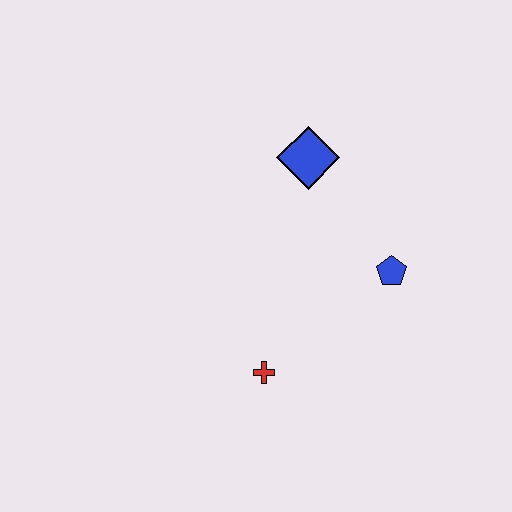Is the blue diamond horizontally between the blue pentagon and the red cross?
Yes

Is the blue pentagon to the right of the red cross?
Yes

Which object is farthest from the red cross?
The blue diamond is farthest from the red cross.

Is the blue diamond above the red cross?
Yes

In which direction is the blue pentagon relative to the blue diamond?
The blue pentagon is below the blue diamond.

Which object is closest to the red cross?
The blue pentagon is closest to the red cross.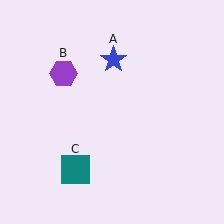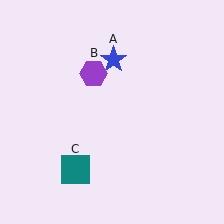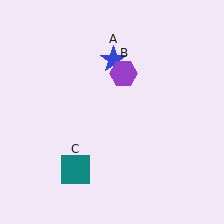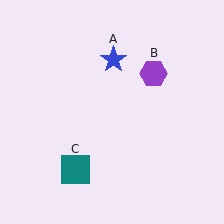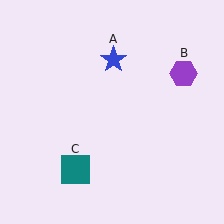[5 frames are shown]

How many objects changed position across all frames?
1 object changed position: purple hexagon (object B).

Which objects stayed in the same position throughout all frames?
Blue star (object A) and teal square (object C) remained stationary.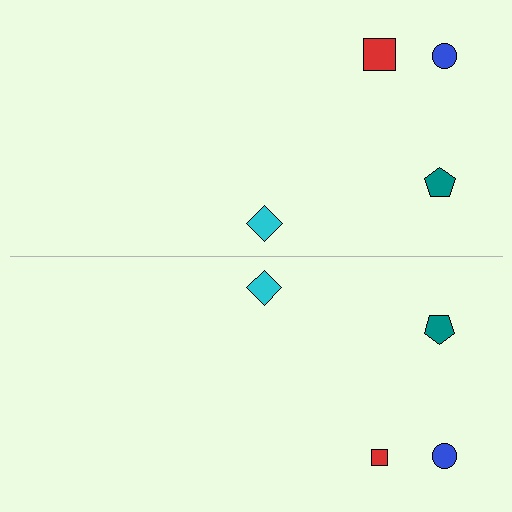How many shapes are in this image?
There are 8 shapes in this image.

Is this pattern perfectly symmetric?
No, the pattern is not perfectly symmetric. The red square on the bottom side has a different size than its mirror counterpart.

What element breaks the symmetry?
The red square on the bottom side has a different size than its mirror counterpart.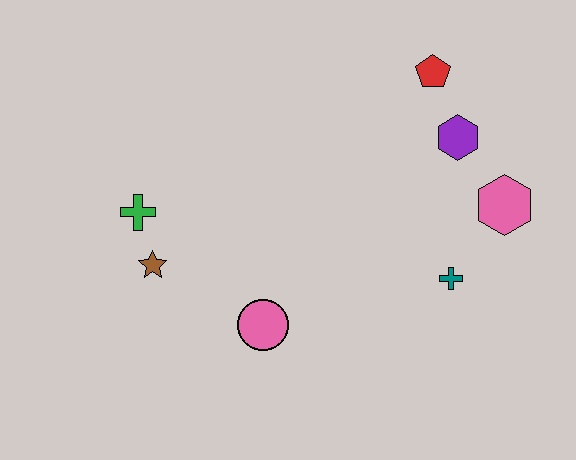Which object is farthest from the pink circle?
The red pentagon is farthest from the pink circle.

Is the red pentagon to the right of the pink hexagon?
No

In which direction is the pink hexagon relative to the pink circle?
The pink hexagon is to the right of the pink circle.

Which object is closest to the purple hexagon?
The red pentagon is closest to the purple hexagon.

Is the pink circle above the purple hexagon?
No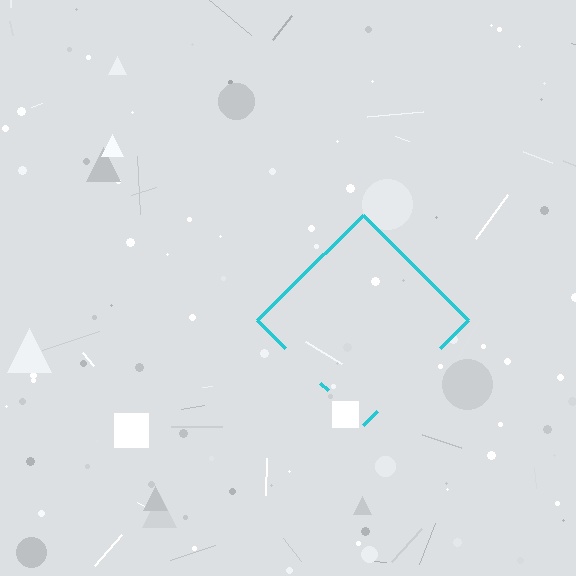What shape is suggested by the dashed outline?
The dashed outline suggests a diamond.